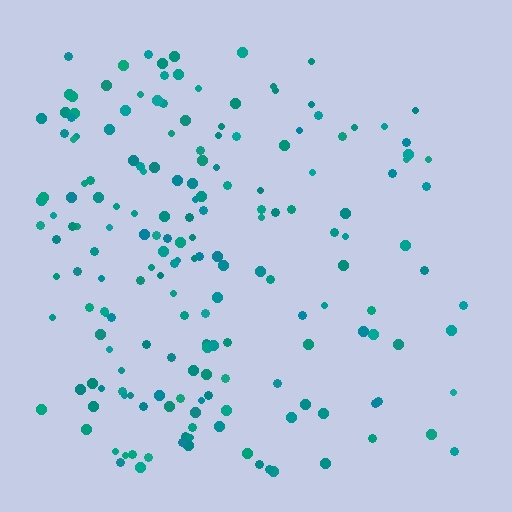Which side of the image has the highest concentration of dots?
The left.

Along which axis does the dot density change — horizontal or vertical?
Horizontal.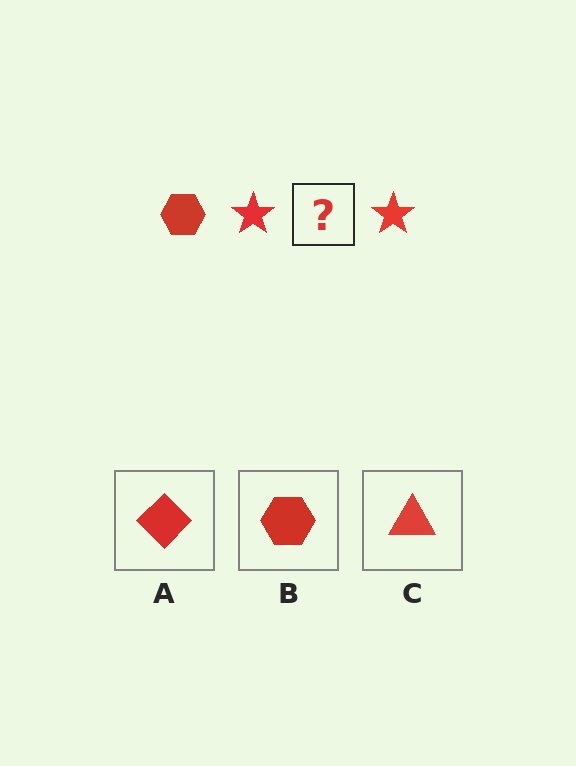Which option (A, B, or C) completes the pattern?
B.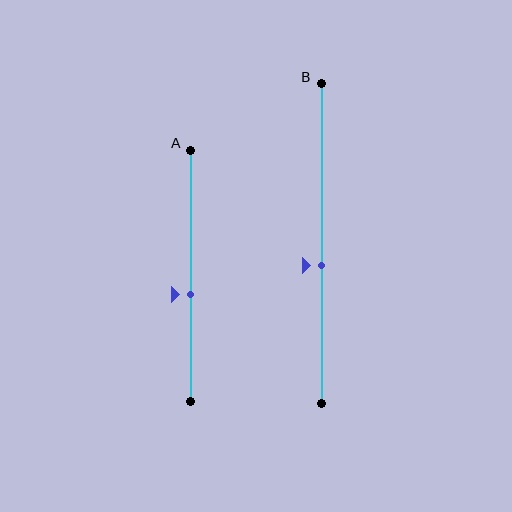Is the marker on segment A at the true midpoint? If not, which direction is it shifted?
No, the marker on segment A is shifted downward by about 7% of the segment length.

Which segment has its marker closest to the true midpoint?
Segment B has its marker closest to the true midpoint.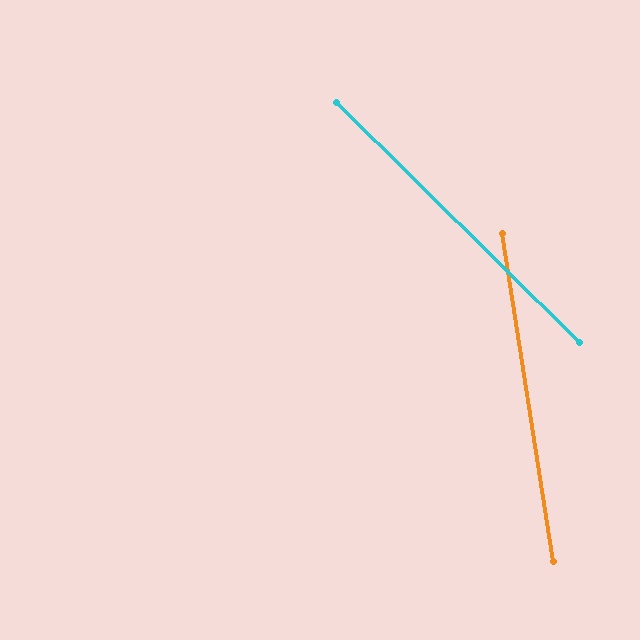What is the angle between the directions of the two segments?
Approximately 36 degrees.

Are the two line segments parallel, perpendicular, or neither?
Neither parallel nor perpendicular — they differ by about 36°.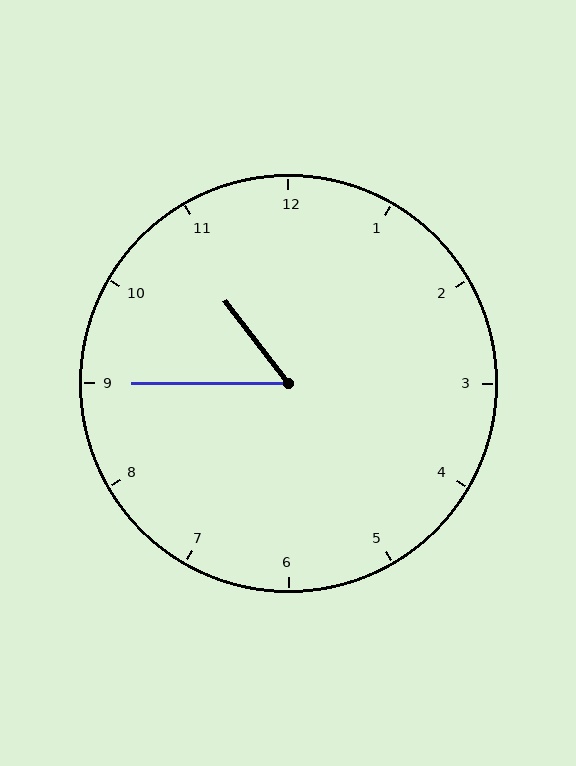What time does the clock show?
10:45.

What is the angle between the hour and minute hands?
Approximately 52 degrees.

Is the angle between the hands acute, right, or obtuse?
It is acute.